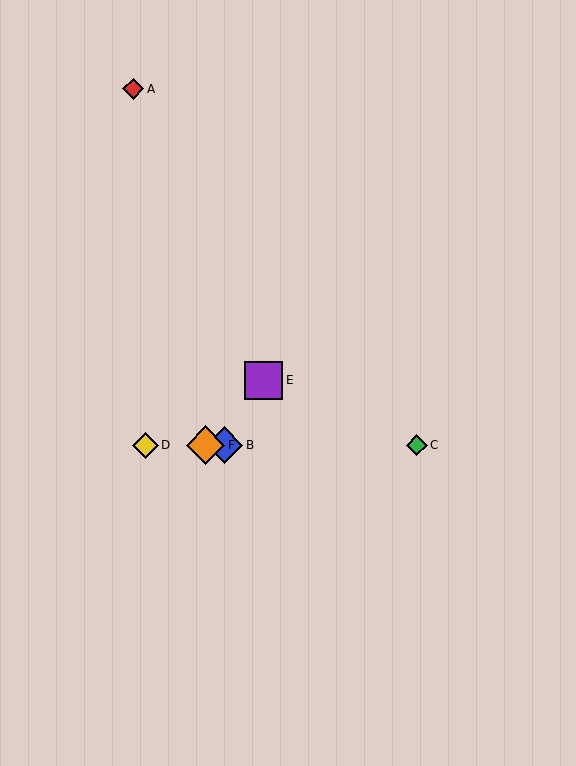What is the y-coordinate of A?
Object A is at y≈89.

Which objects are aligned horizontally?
Objects B, C, D, F are aligned horizontally.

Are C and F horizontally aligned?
Yes, both are at y≈445.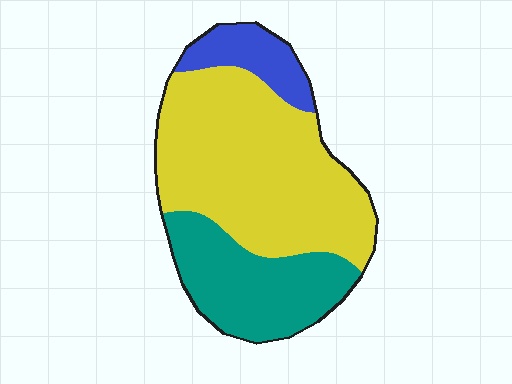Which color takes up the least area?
Blue, at roughly 10%.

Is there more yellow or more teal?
Yellow.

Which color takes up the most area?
Yellow, at roughly 60%.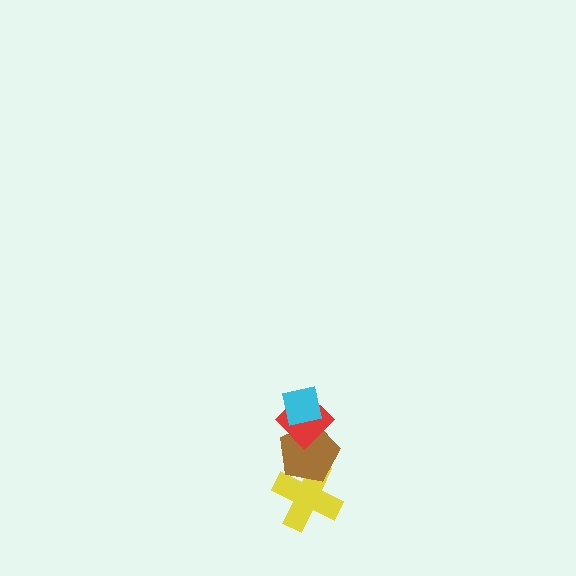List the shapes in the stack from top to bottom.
From top to bottom: the cyan square, the red diamond, the brown pentagon, the yellow cross.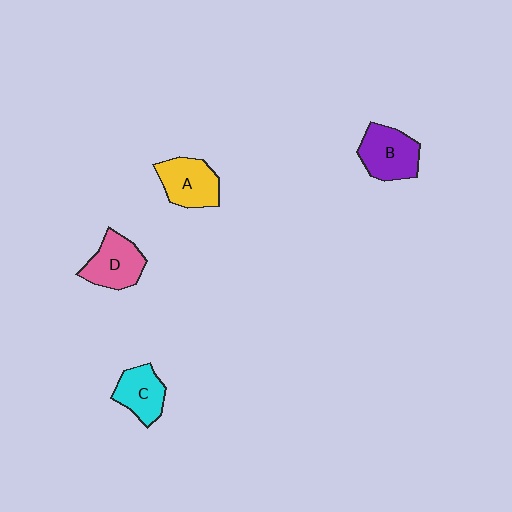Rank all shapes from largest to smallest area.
From largest to smallest: B (purple), D (pink), A (yellow), C (cyan).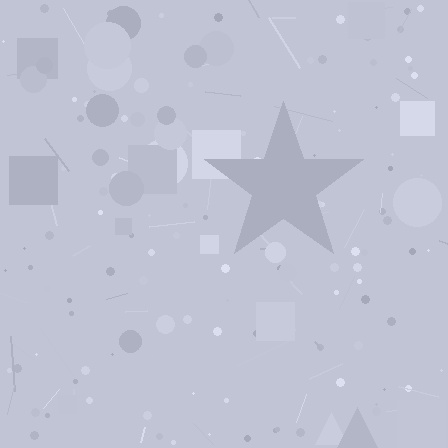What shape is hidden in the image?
A star is hidden in the image.